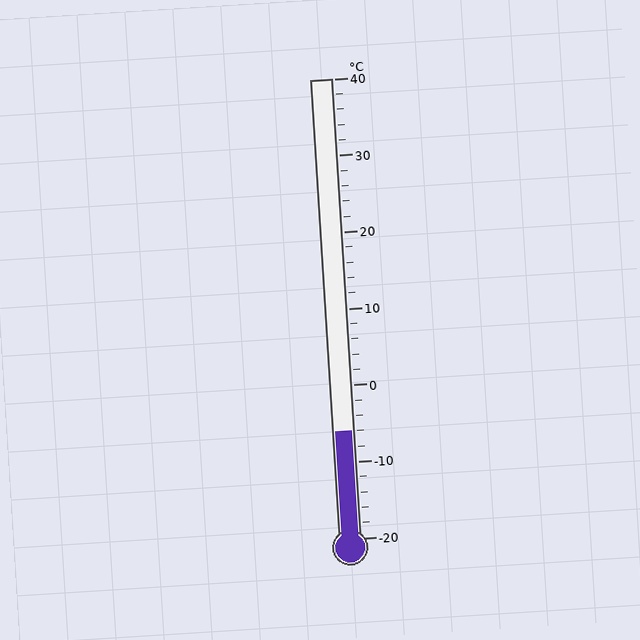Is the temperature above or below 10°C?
The temperature is below 10°C.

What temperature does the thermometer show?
The thermometer shows approximately -6°C.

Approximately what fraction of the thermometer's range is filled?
The thermometer is filled to approximately 25% of its range.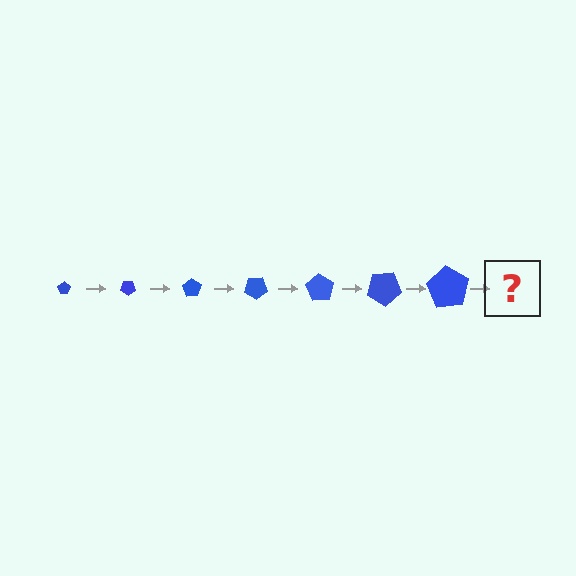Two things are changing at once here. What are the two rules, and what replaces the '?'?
The two rules are that the pentagon grows larger each step and it rotates 35 degrees each step. The '?' should be a pentagon, larger than the previous one and rotated 245 degrees from the start.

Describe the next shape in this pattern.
It should be a pentagon, larger than the previous one and rotated 245 degrees from the start.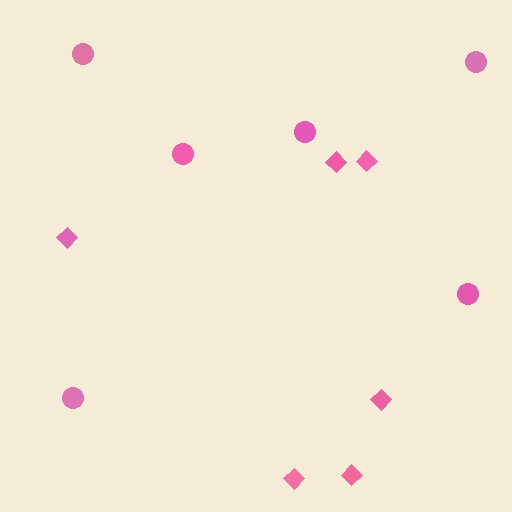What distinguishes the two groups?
There are 2 groups: one group of circles (6) and one group of diamonds (6).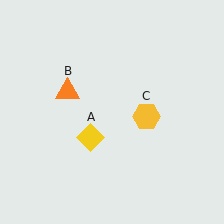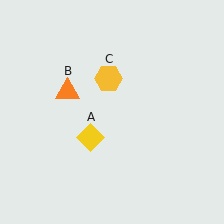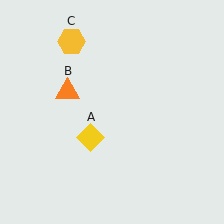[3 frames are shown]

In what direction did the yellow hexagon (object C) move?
The yellow hexagon (object C) moved up and to the left.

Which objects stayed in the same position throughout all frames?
Yellow diamond (object A) and orange triangle (object B) remained stationary.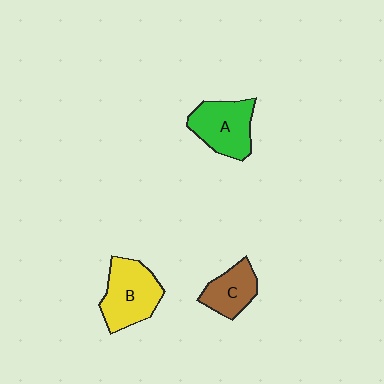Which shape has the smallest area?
Shape C (brown).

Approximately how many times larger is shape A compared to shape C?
Approximately 1.4 times.